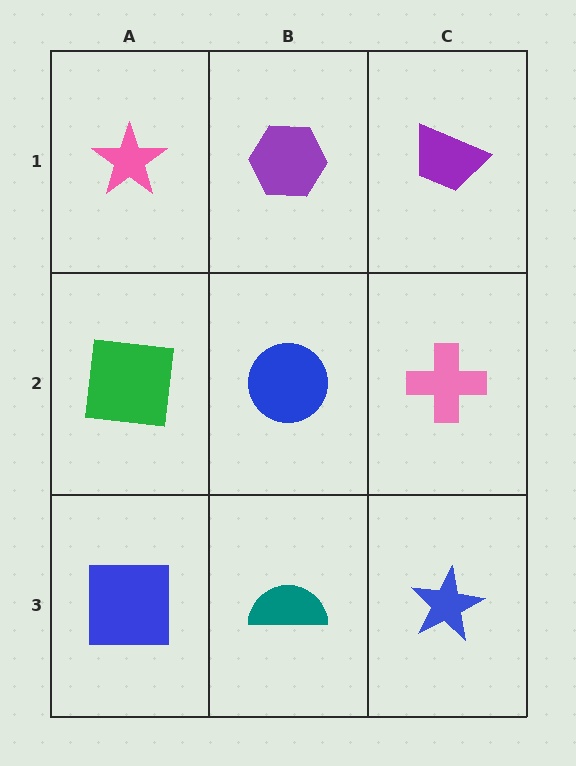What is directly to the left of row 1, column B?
A pink star.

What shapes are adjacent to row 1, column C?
A pink cross (row 2, column C), a purple hexagon (row 1, column B).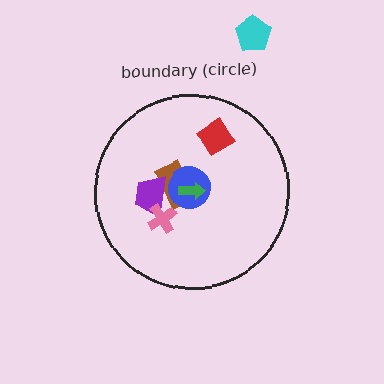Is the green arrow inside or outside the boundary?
Inside.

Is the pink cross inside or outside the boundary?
Inside.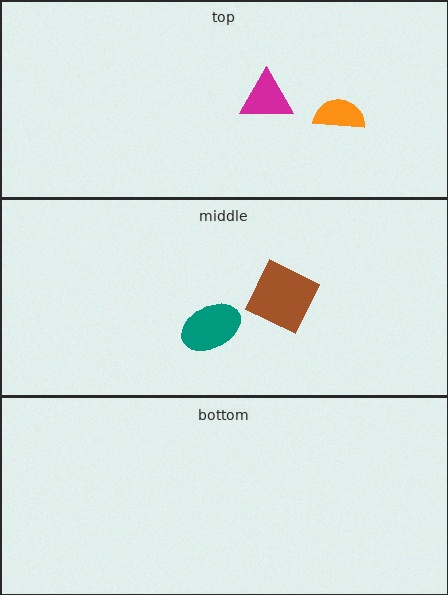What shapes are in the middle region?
The teal ellipse, the brown square.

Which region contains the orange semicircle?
The top region.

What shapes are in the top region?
The orange semicircle, the magenta triangle.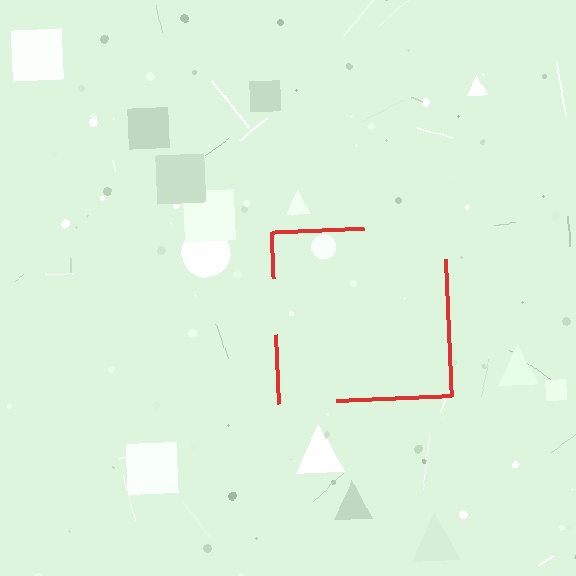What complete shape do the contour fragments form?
The contour fragments form a square.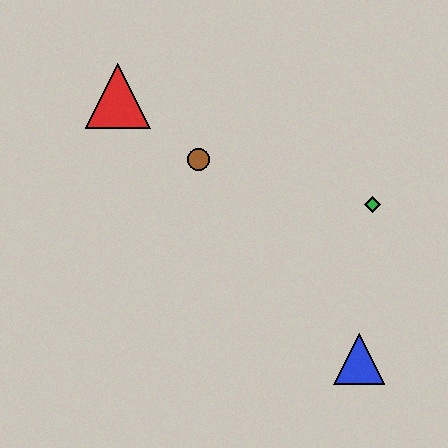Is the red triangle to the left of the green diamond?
Yes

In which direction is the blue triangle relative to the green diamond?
The blue triangle is below the green diamond.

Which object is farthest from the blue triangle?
The red triangle is farthest from the blue triangle.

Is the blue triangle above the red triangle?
No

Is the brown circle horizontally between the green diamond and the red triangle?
Yes